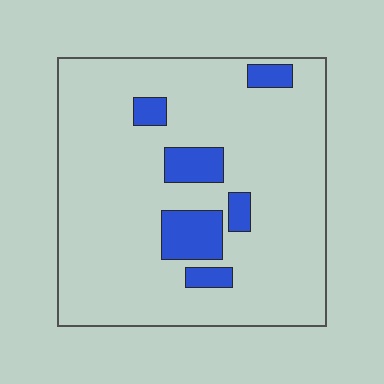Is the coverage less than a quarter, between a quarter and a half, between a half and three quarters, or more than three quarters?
Less than a quarter.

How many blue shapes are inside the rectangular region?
6.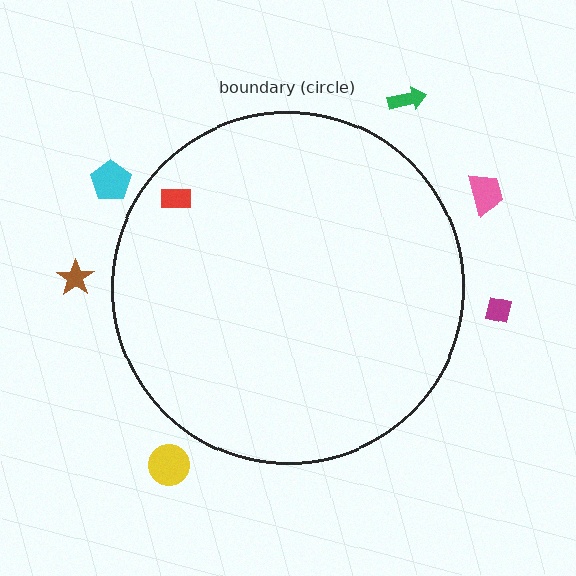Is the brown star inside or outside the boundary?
Outside.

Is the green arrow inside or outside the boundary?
Outside.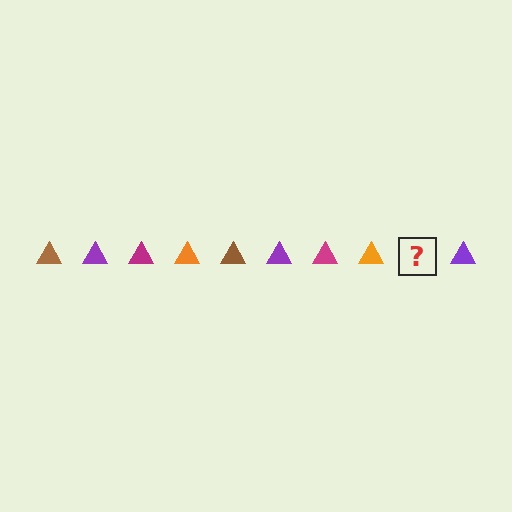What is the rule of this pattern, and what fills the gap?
The rule is that the pattern cycles through brown, purple, magenta, orange triangles. The gap should be filled with a brown triangle.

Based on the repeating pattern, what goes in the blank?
The blank should be a brown triangle.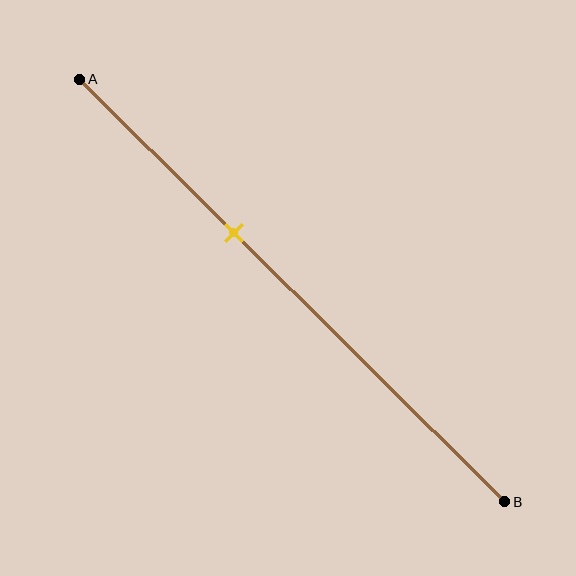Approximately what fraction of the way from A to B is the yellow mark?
The yellow mark is approximately 35% of the way from A to B.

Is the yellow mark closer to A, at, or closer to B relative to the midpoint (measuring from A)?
The yellow mark is closer to point A than the midpoint of segment AB.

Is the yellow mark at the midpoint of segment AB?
No, the mark is at about 35% from A, not at the 50% midpoint.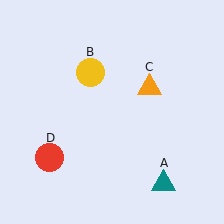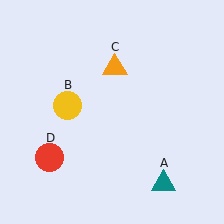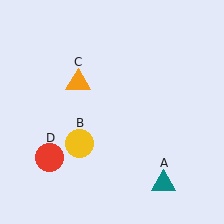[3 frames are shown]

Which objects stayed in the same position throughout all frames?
Teal triangle (object A) and red circle (object D) remained stationary.